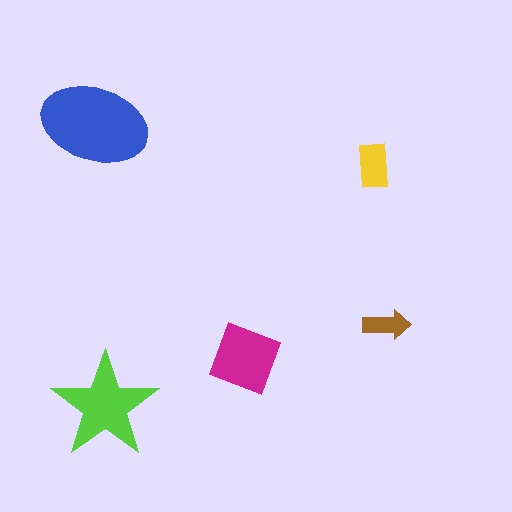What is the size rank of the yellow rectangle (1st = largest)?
4th.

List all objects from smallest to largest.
The brown arrow, the yellow rectangle, the magenta square, the lime star, the blue ellipse.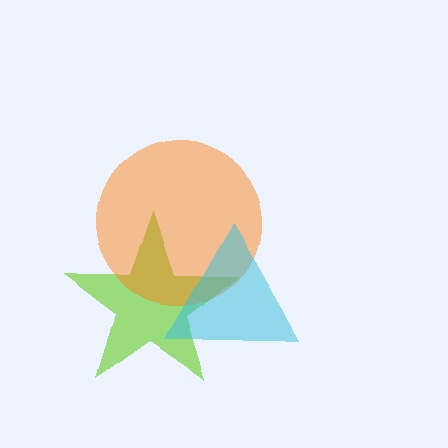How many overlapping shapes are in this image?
There are 3 overlapping shapes in the image.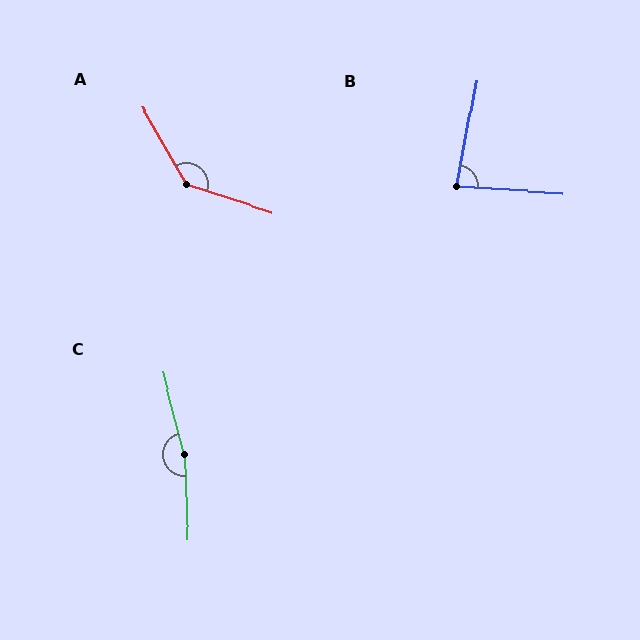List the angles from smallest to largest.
B (83°), A (138°), C (167°).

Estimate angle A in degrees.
Approximately 138 degrees.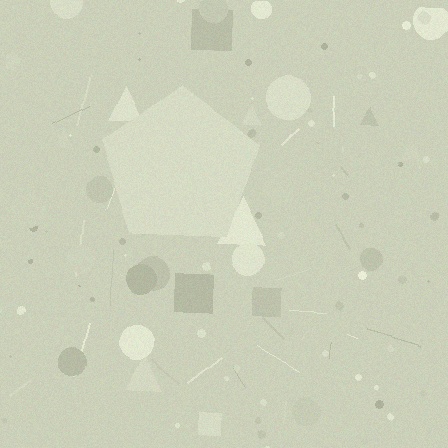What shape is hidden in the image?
A pentagon is hidden in the image.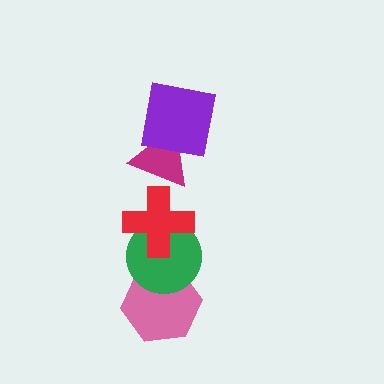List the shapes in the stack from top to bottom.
From top to bottom: the purple square, the magenta triangle, the red cross, the green circle, the pink hexagon.